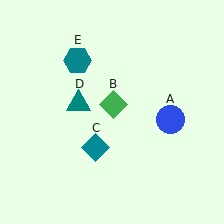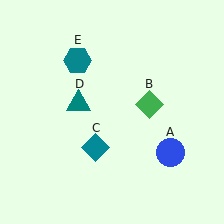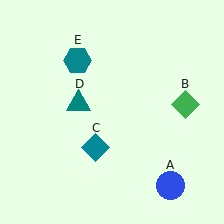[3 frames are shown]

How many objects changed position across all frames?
2 objects changed position: blue circle (object A), green diamond (object B).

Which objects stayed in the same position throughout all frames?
Teal diamond (object C) and teal triangle (object D) and teal hexagon (object E) remained stationary.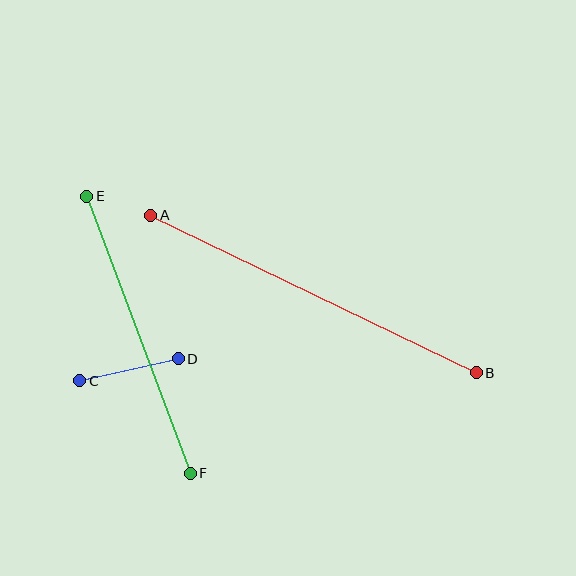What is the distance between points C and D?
The distance is approximately 101 pixels.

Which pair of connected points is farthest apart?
Points A and B are farthest apart.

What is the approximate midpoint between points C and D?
The midpoint is at approximately (129, 370) pixels.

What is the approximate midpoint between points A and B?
The midpoint is at approximately (314, 294) pixels.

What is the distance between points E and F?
The distance is approximately 296 pixels.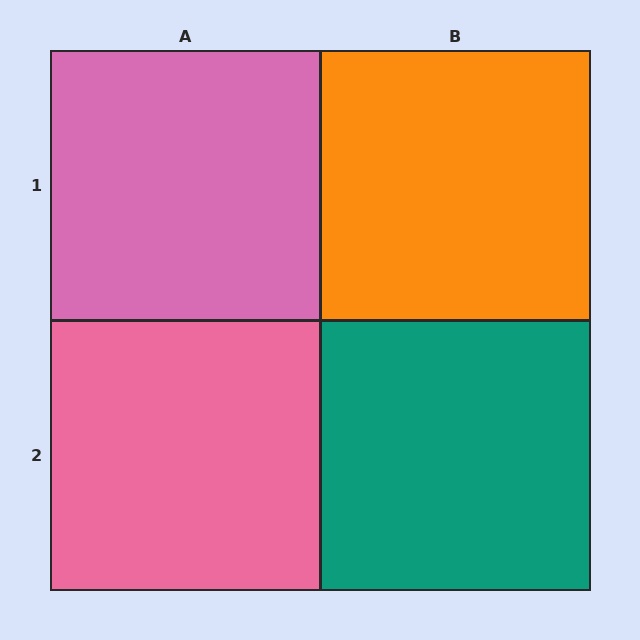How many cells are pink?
2 cells are pink.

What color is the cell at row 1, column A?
Pink.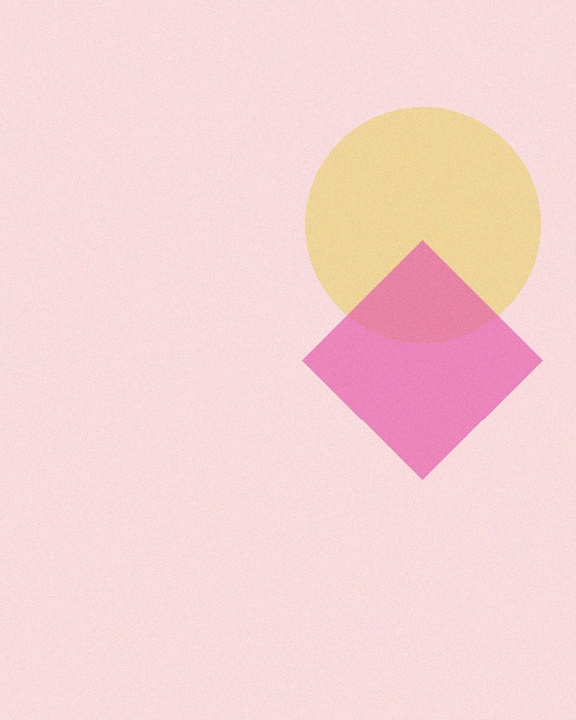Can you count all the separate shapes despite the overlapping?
Yes, there are 2 separate shapes.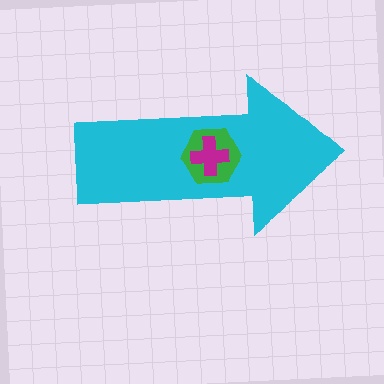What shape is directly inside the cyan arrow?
The green hexagon.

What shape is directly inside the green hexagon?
The magenta cross.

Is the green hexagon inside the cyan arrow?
Yes.